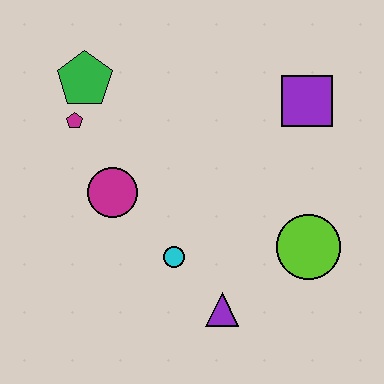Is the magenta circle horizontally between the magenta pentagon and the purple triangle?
Yes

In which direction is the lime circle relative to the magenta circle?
The lime circle is to the right of the magenta circle.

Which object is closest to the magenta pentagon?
The green pentagon is closest to the magenta pentagon.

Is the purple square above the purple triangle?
Yes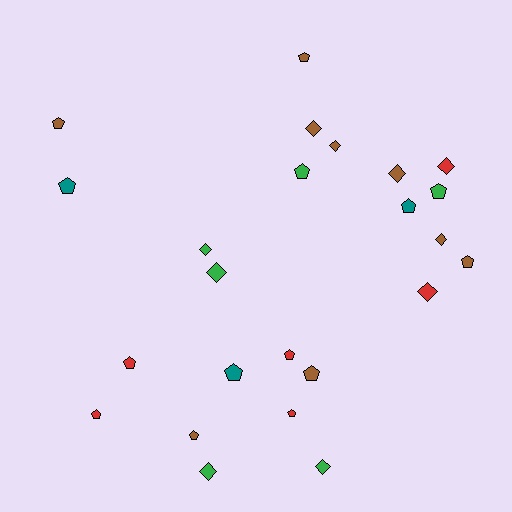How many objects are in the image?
There are 24 objects.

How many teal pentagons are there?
There are 3 teal pentagons.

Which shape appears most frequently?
Pentagon, with 14 objects.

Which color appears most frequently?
Brown, with 9 objects.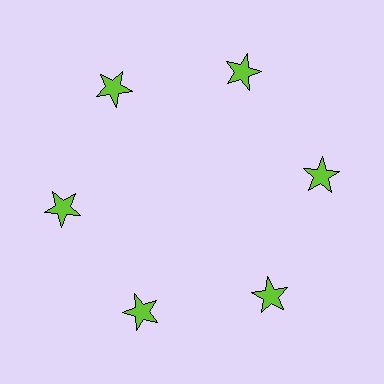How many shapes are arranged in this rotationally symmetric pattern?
There are 6 shapes, arranged in 6 groups of 1.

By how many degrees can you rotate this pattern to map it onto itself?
The pattern maps onto itself every 60 degrees of rotation.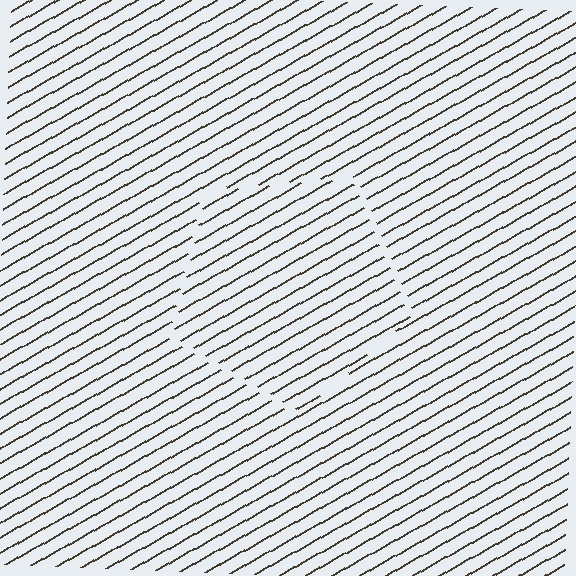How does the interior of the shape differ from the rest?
The interior of the shape contains the same grating, shifted by half a period — the contour is defined by the phase discontinuity where line-ends from the inner and outer gratings abut.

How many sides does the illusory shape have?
5 sides — the line-ends trace a pentagon.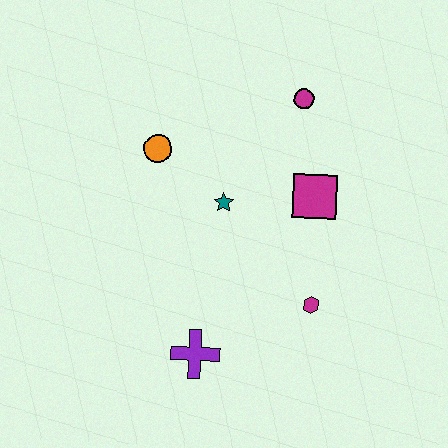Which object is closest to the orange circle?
The teal star is closest to the orange circle.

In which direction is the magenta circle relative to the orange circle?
The magenta circle is to the right of the orange circle.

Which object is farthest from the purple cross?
The magenta circle is farthest from the purple cross.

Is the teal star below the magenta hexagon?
No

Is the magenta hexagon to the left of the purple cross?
No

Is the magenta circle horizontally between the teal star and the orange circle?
No